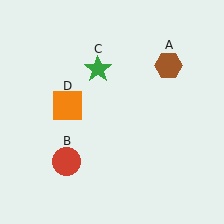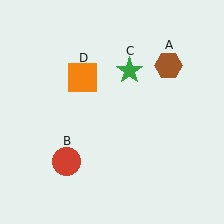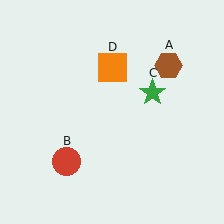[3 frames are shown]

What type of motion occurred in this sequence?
The green star (object C), orange square (object D) rotated clockwise around the center of the scene.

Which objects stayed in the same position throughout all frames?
Brown hexagon (object A) and red circle (object B) remained stationary.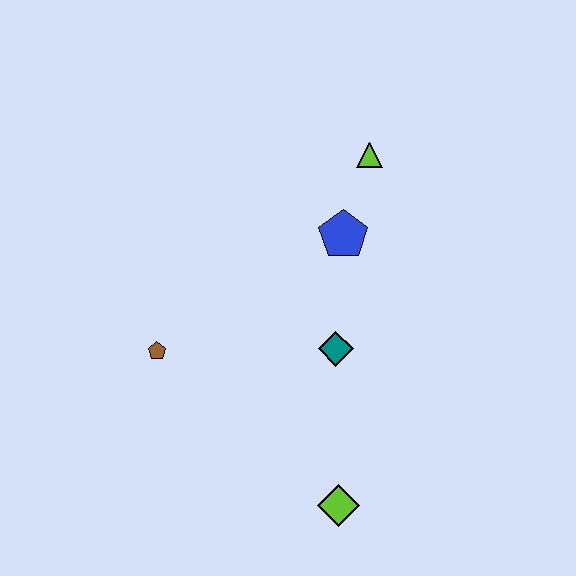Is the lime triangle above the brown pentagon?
Yes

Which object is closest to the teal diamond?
The blue pentagon is closest to the teal diamond.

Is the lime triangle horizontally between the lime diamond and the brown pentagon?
No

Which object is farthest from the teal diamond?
The lime triangle is farthest from the teal diamond.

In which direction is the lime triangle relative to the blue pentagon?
The lime triangle is above the blue pentagon.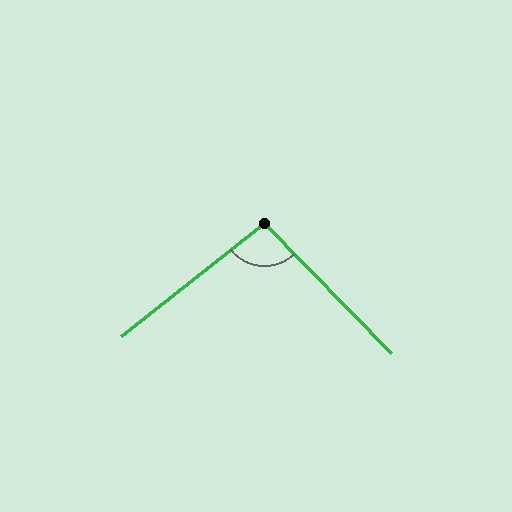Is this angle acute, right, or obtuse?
It is obtuse.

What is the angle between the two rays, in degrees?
Approximately 96 degrees.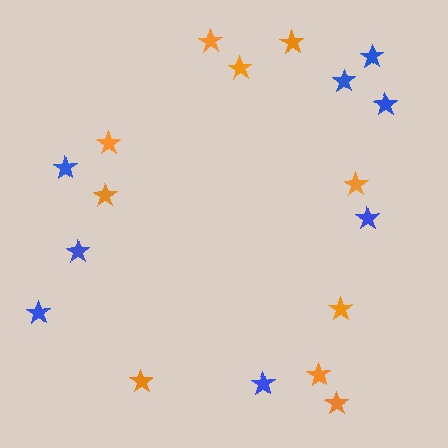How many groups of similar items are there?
There are 2 groups: one group of blue stars (8) and one group of orange stars (10).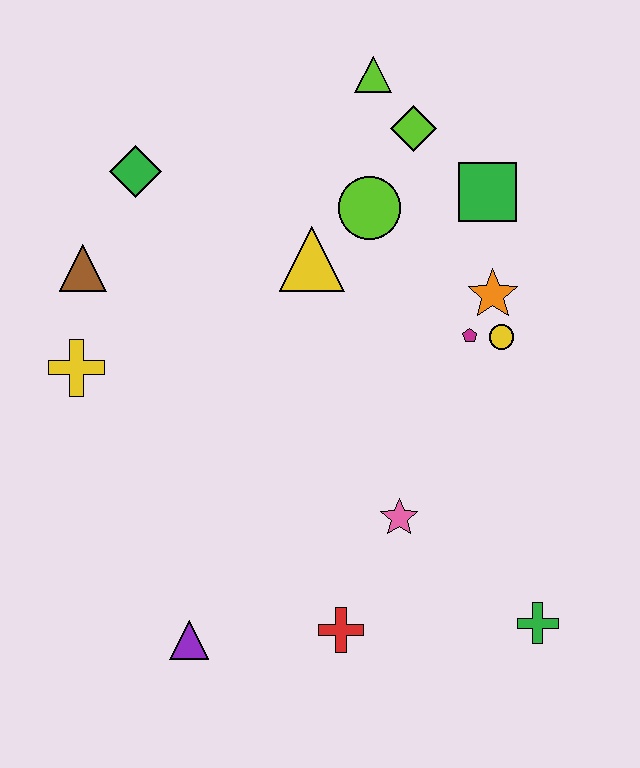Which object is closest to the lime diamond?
The lime triangle is closest to the lime diamond.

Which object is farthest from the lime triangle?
The purple triangle is farthest from the lime triangle.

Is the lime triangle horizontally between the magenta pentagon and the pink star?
No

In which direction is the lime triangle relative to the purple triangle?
The lime triangle is above the purple triangle.